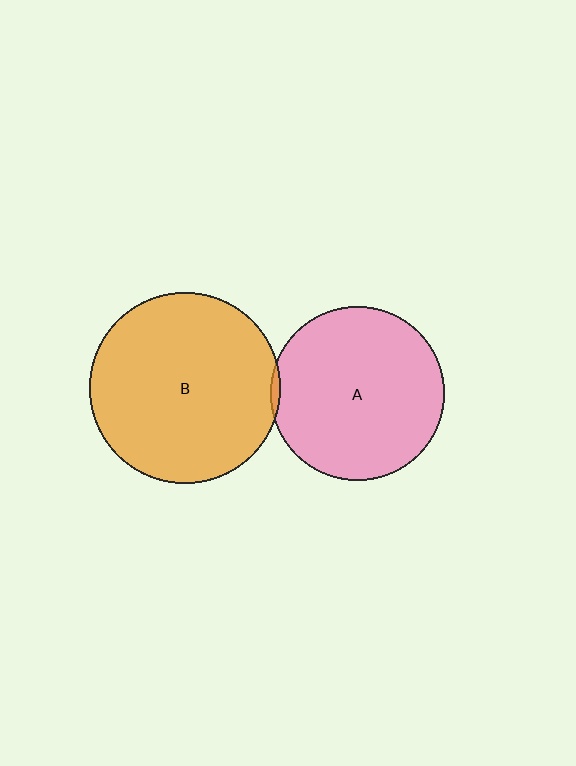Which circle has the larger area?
Circle B (orange).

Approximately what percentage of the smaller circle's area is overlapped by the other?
Approximately 5%.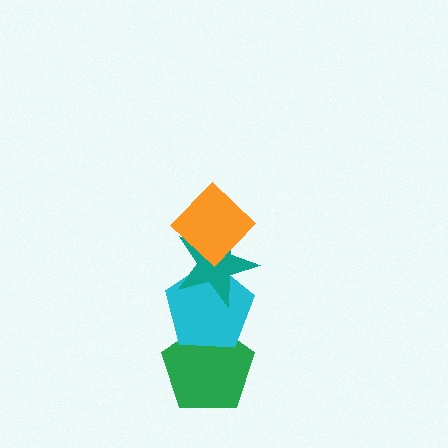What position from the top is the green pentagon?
The green pentagon is 4th from the top.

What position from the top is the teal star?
The teal star is 2nd from the top.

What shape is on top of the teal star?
The orange diamond is on top of the teal star.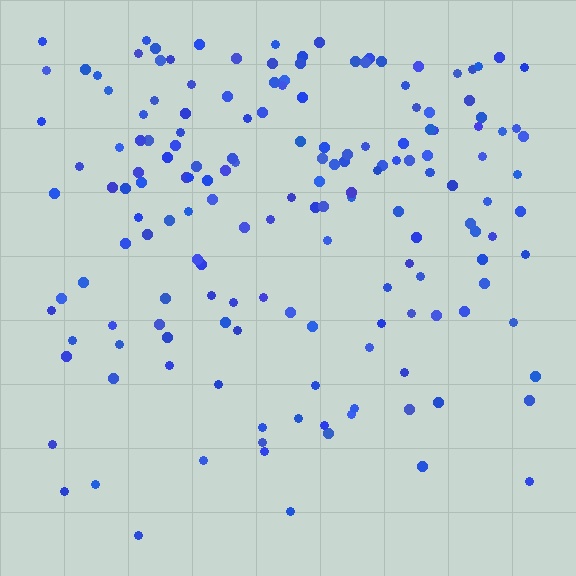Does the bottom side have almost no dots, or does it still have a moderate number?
Still a moderate number, just noticeably fewer than the top.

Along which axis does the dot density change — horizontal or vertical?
Vertical.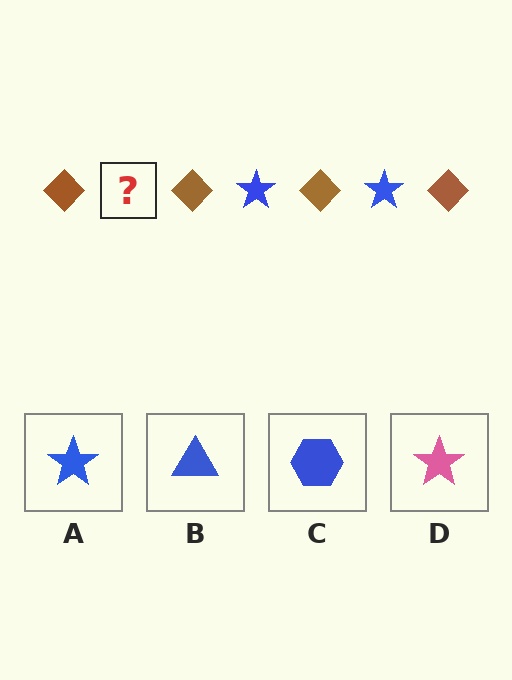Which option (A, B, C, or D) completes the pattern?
A.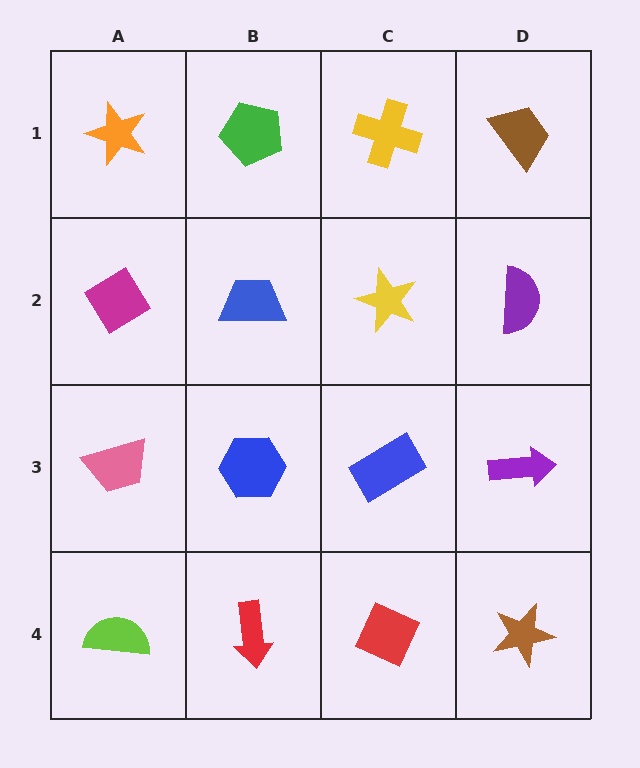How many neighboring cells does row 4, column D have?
2.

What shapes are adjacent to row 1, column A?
A magenta diamond (row 2, column A), a green pentagon (row 1, column B).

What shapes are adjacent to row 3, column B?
A blue trapezoid (row 2, column B), a red arrow (row 4, column B), a pink trapezoid (row 3, column A), a blue rectangle (row 3, column C).